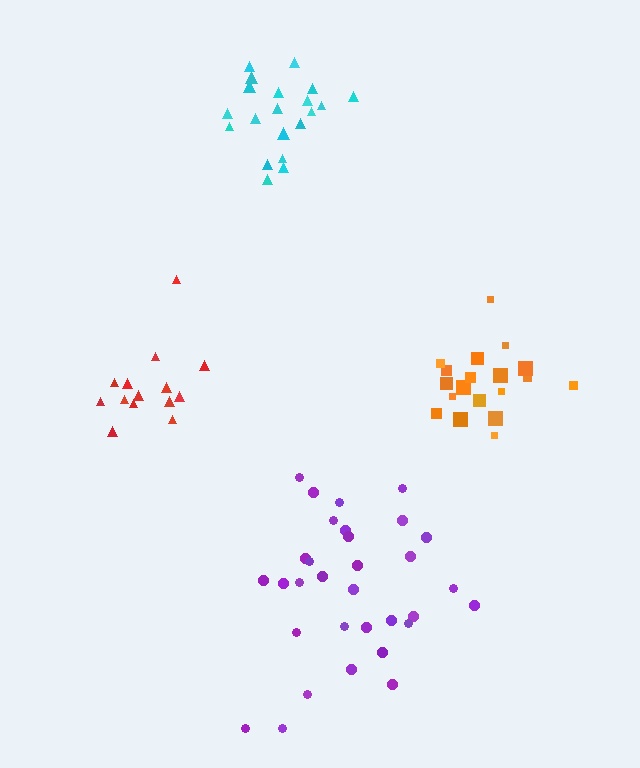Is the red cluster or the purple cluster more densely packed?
Purple.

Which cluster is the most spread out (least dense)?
Red.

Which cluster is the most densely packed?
Cyan.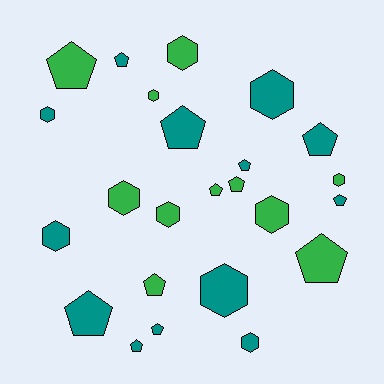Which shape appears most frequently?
Pentagon, with 13 objects.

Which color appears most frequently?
Teal, with 13 objects.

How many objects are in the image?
There are 24 objects.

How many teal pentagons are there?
There are 8 teal pentagons.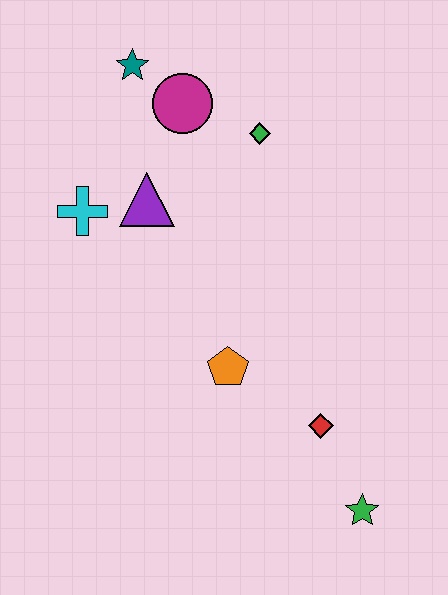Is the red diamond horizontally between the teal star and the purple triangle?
No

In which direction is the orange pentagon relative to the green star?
The orange pentagon is above the green star.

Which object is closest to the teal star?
The magenta circle is closest to the teal star.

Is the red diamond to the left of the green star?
Yes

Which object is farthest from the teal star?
The green star is farthest from the teal star.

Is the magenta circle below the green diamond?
No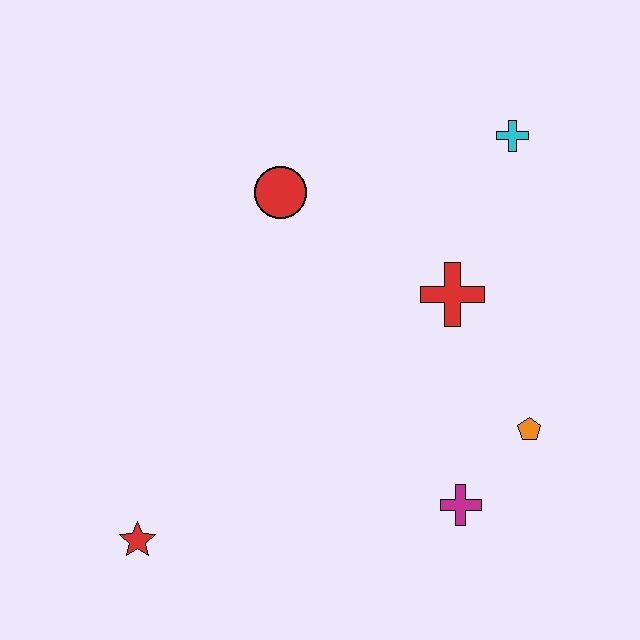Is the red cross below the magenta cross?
No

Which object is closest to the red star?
The magenta cross is closest to the red star.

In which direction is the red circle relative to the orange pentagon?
The red circle is to the left of the orange pentagon.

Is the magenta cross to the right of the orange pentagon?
No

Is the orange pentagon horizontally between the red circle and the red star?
No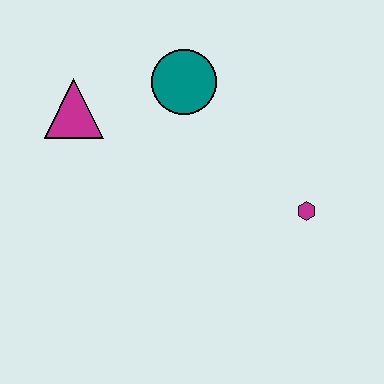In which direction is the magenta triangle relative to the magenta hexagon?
The magenta triangle is to the left of the magenta hexagon.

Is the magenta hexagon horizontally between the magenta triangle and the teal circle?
No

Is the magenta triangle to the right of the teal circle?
No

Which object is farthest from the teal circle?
The magenta hexagon is farthest from the teal circle.